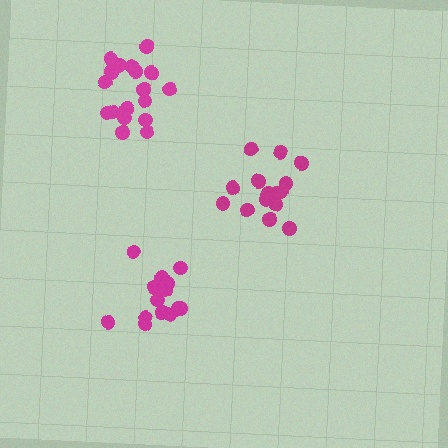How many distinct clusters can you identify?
There are 3 distinct clusters.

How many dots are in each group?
Group 1: 15 dots, Group 2: 18 dots, Group 3: 15 dots (48 total).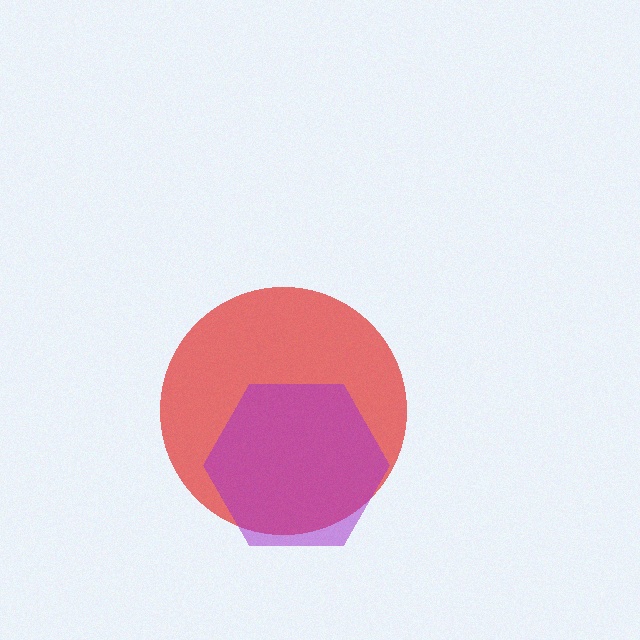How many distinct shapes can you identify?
There are 2 distinct shapes: a red circle, a purple hexagon.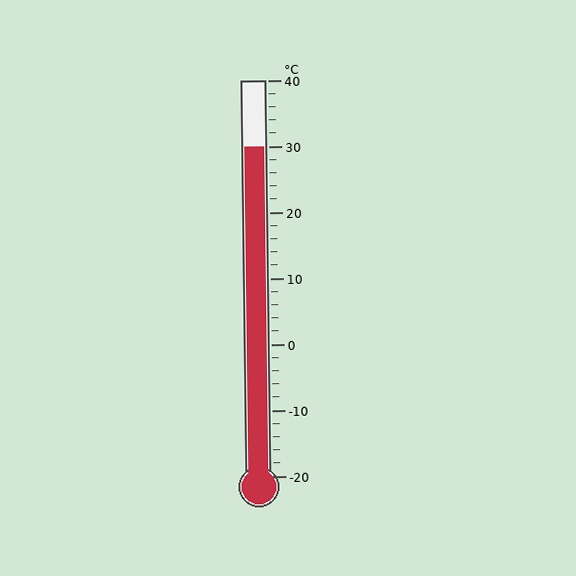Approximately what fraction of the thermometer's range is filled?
The thermometer is filled to approximately 85% of its range.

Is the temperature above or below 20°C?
The temperature is above 20°C.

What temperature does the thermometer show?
The thermometer shows approximately 30°C.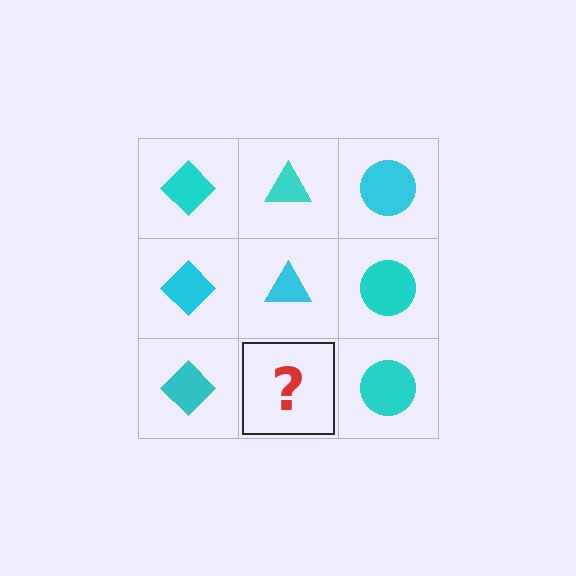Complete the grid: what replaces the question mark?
The question mark should be replaced with a cyan triangle.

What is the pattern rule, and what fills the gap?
The rule is that each column has a consistent shape. The gap should be filled with a cyan triangle.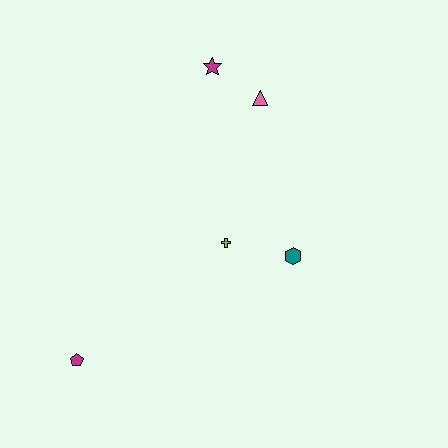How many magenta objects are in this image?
There are 2 magenta objects.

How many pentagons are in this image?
There is 1 pentagon.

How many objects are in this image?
There are 5 objects.